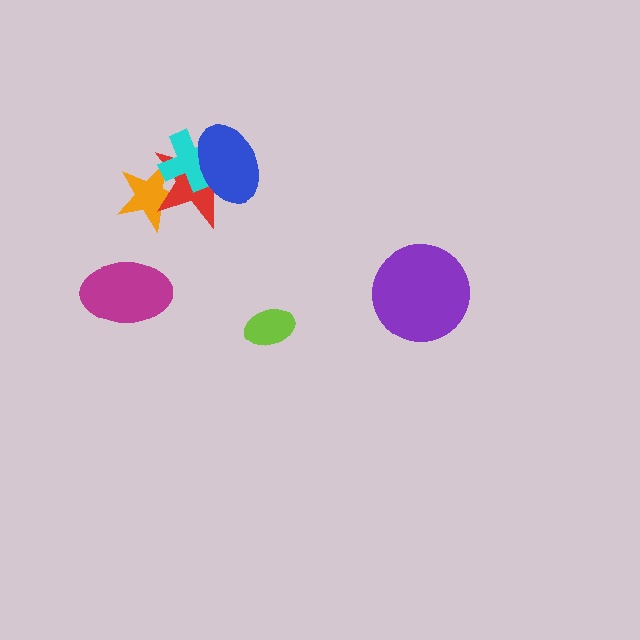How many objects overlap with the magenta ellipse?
0 objects overlap with the magenta ellipse.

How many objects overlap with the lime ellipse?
0 objects overlap with the lime ellipse.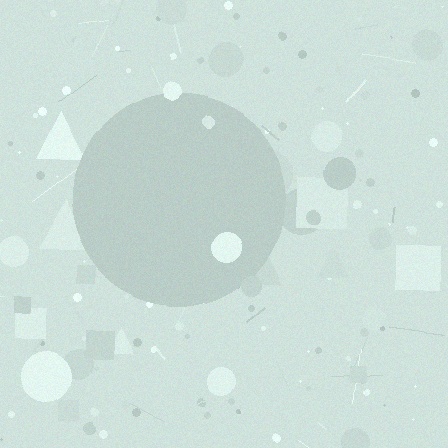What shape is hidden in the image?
A circle is hidden in the image.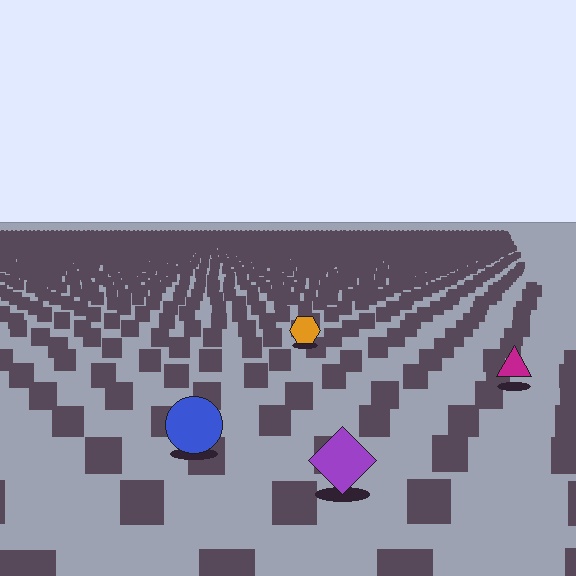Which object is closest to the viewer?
The purple diamond is closest. The texture marks near it are larger and more spread out.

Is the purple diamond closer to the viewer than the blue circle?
Yes. The purple diamond is closer — you can tell from the texture gradient: the ground texture is coarser near it.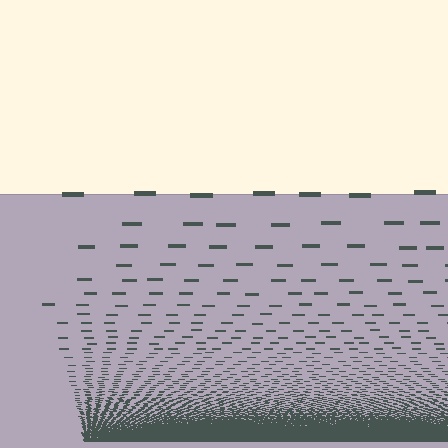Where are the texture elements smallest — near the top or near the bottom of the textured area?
Near the bottom.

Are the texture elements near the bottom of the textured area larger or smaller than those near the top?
Smaller. The gradient is inverted — elements near the bottom are smaller and denser.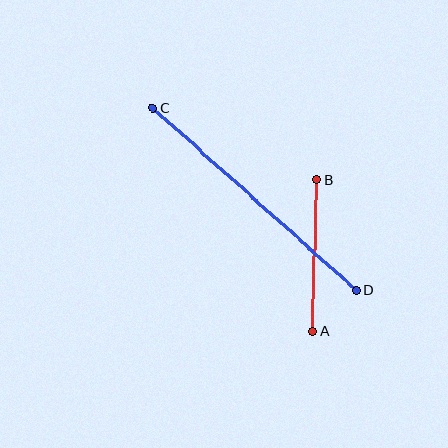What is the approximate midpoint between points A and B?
The midpoint is at approximately (315, 255) pixels.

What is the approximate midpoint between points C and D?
The midpoint is at approximately (254, 199) pixels.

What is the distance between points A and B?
The distance is approximately 151 pixels.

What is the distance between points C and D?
The distance is approximately 273 pixels.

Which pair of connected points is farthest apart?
Points C and D are farthest apart.